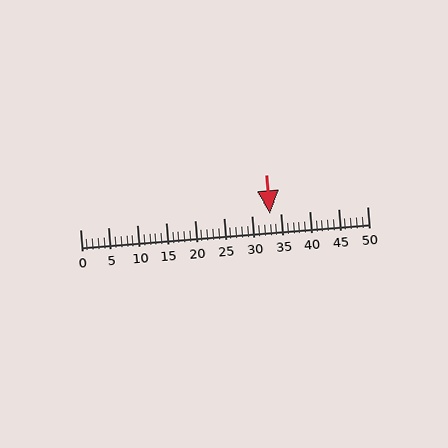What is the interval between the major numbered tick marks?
The major tick marks are spaced 5 units apart.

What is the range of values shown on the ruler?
The ruler shows values from 0 to 50.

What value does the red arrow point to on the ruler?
The red arrow points to approximately 33.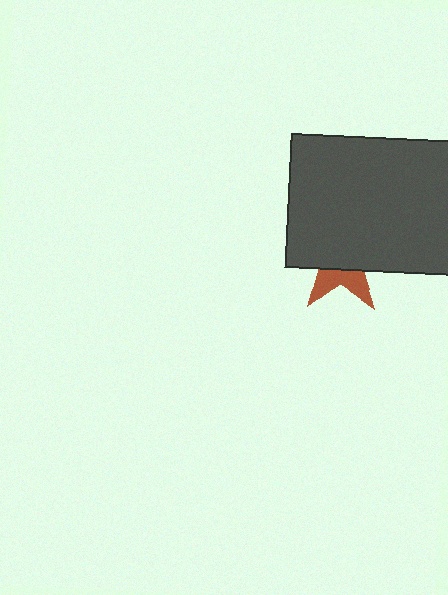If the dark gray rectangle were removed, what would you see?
You would see the complete brown star.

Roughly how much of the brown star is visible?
A small part of it is visible (roughly 33%).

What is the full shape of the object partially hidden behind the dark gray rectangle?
The partially hidden object is a brown star.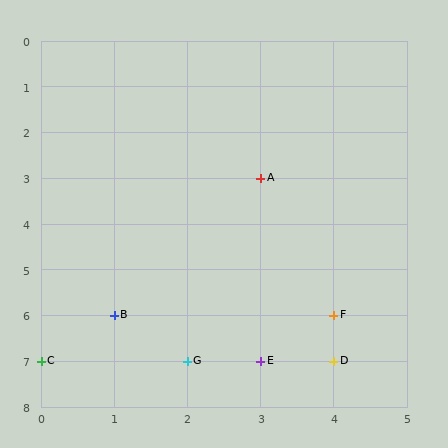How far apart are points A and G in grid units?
Points A and G are 1 column and 4 rows apart (about 4.1 grid units diagonally).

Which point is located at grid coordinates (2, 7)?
Point G is at (2, 7).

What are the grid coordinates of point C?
Point C is at grid coordinates (0, 7).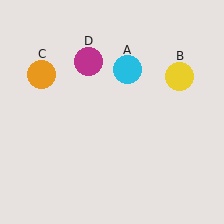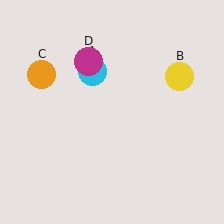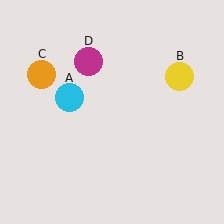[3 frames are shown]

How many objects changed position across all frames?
1 object changed position: cyan circle (object A).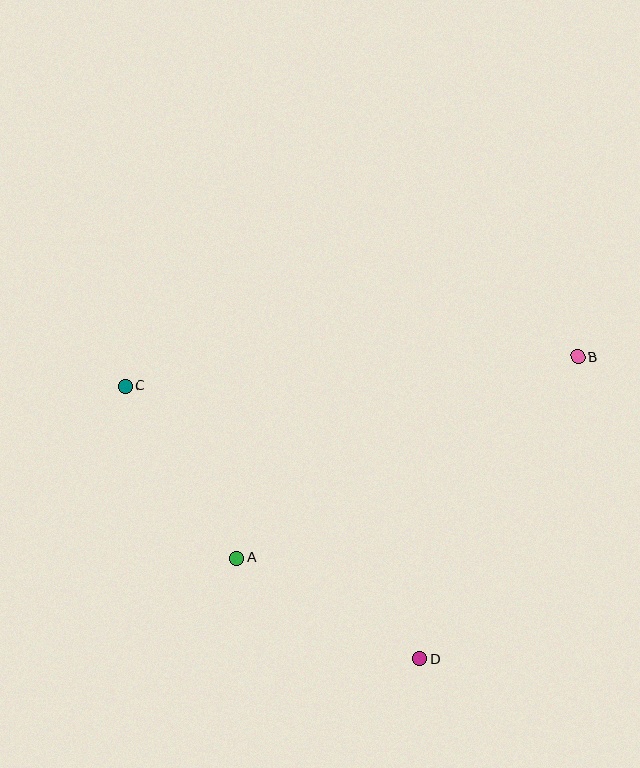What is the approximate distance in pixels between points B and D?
The distance between B and D is approximately 341 pixels.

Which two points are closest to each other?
Points A and C are closest to each other.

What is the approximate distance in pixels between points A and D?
The distance between A and D is approximately 209 pixels.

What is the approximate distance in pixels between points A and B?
The distance between A and B is approximately 396 pixels.